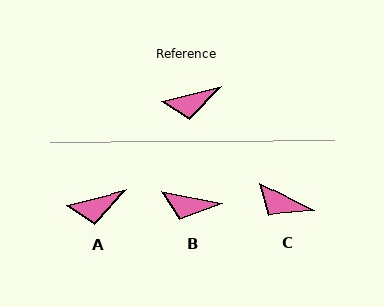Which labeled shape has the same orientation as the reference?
A.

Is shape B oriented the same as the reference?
No, it is off by about 25 degrees.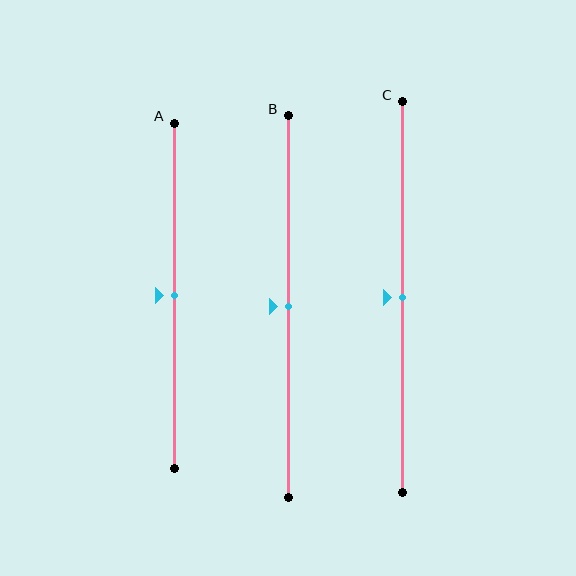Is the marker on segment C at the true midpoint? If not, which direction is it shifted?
Yes, the marker on segment C is at the true midpoint.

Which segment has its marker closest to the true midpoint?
Segment A has its marker closest to the true midpoint.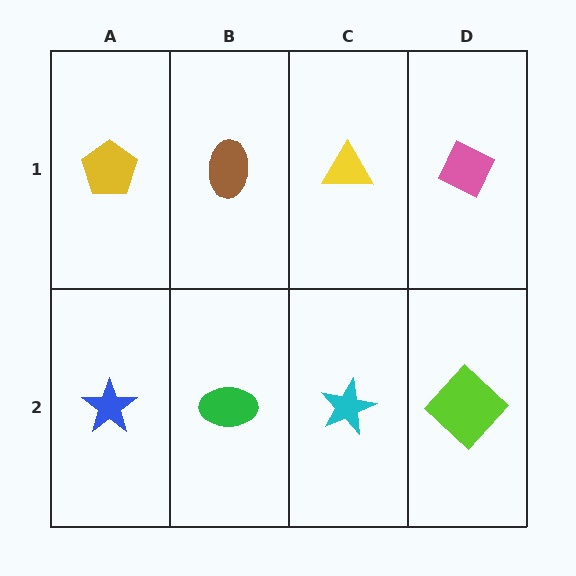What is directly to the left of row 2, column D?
A cyan star.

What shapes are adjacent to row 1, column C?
A cyan star (row 2, column C), a brown ellipse (row 1, column B), a pink diamond (row 1, column D).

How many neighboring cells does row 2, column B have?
3.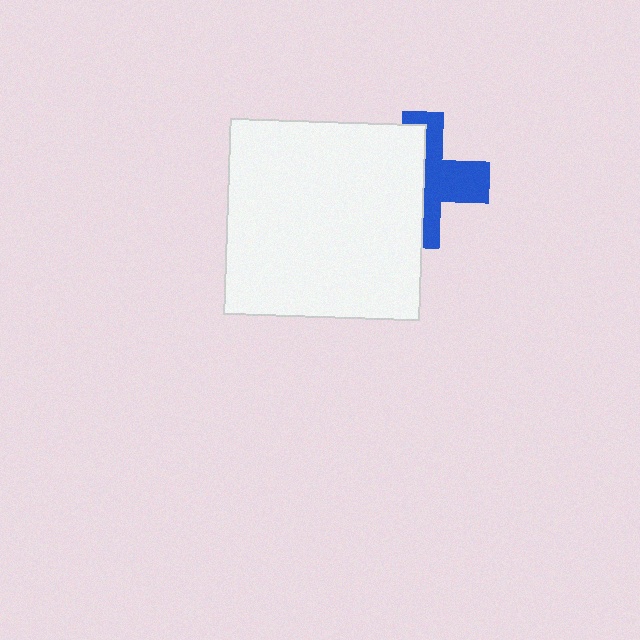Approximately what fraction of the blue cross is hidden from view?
Roughly 51% of the blue cross is hidden behind the white square.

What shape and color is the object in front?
The object in front is a white square.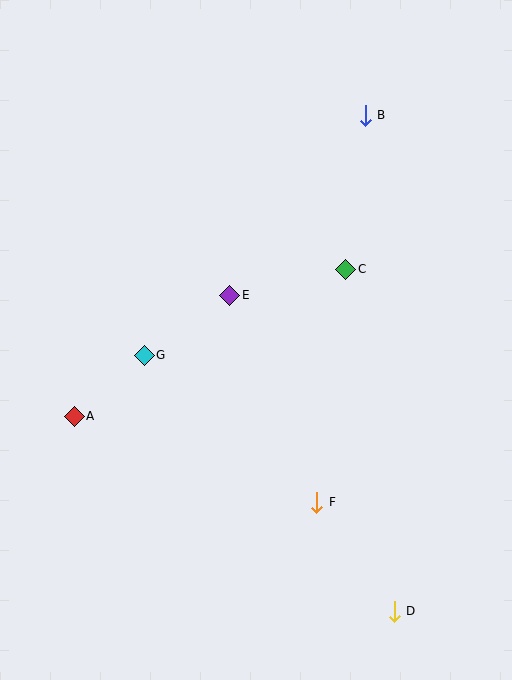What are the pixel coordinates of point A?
Point A is at (74, 417).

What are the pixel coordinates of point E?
Point E is at (230, 295).